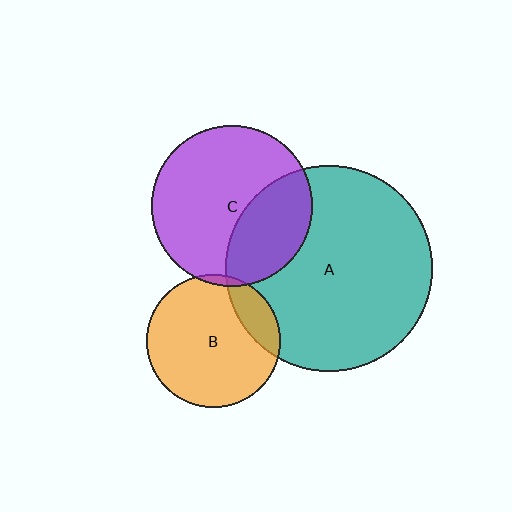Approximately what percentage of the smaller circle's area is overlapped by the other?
Approximately 35%.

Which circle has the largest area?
Circle A (teal).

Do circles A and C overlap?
Yes.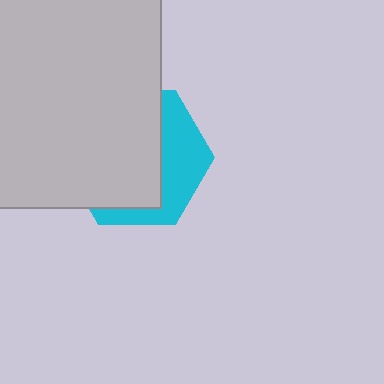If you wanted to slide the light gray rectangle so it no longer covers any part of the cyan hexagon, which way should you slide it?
Slide it left — that is the most direct way to separate the two shapes.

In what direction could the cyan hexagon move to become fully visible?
The cyan hexagon could move right. That would shift it out from behind the light gray rectangle entirely.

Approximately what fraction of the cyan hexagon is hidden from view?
Roughly 64% of the cyan hexagon is hidden behind the light gray rectangle.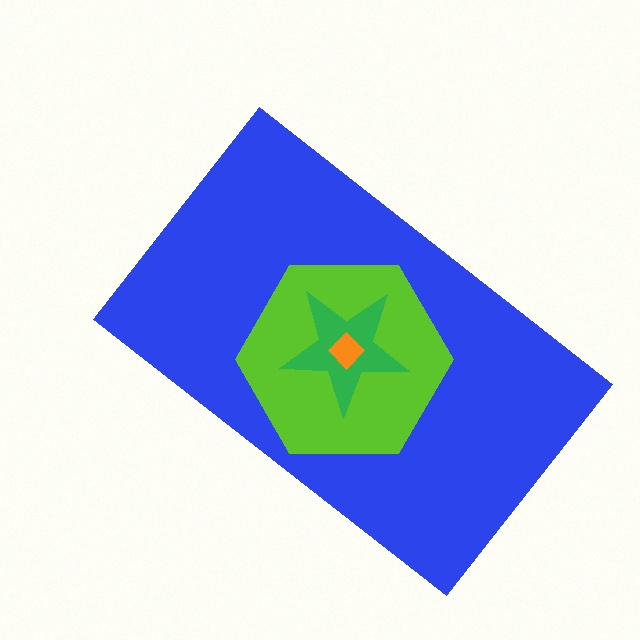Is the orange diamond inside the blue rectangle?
Yes.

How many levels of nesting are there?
4.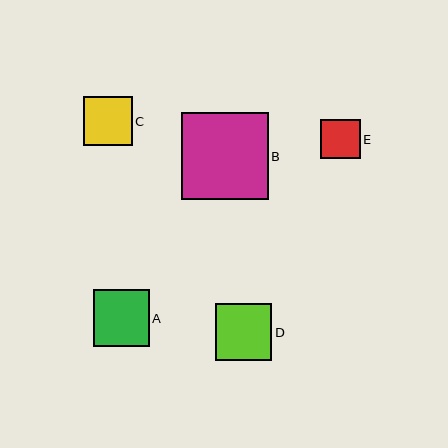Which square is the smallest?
Square E is the smallest with a size of approximately 39 pixels.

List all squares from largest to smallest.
From largest to smallest: B, D, A, C, E.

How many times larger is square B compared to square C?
Square B is approximately 1.8 times the size of square C.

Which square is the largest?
Square B is the largest with a size of approximately 87 pixels.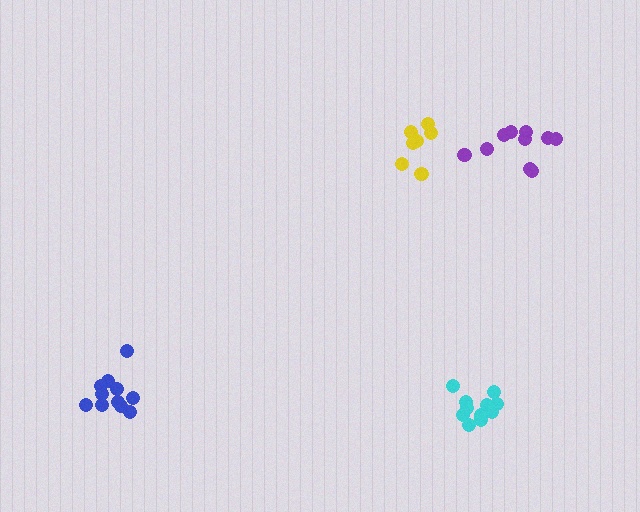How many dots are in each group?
Group 1: 11 dots, Group 2: 10 dots, Group 3: 12 dots, Group 4: 7 dots (40 total).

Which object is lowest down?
The cyan cluster is bottommost.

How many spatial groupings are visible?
There are 4 spatial groupings.